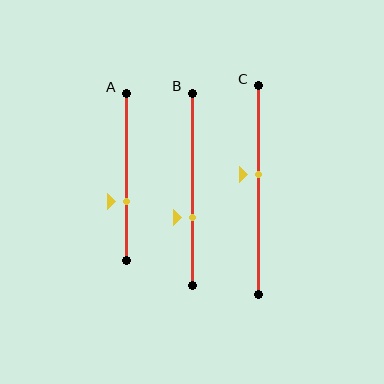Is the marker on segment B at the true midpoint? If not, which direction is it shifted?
No, the marker on segment B is shifted downward by about 15% of the segment length.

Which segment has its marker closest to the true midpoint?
Segment C has its marker closest to the true midpoint.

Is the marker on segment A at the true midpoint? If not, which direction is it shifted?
No, the marker on segment A is shifted downward by about 14% of the segment length.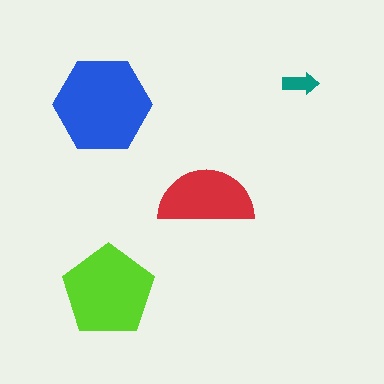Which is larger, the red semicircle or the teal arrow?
The red semicircle.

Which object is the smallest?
The teal arrow.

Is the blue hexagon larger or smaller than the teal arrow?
Larger.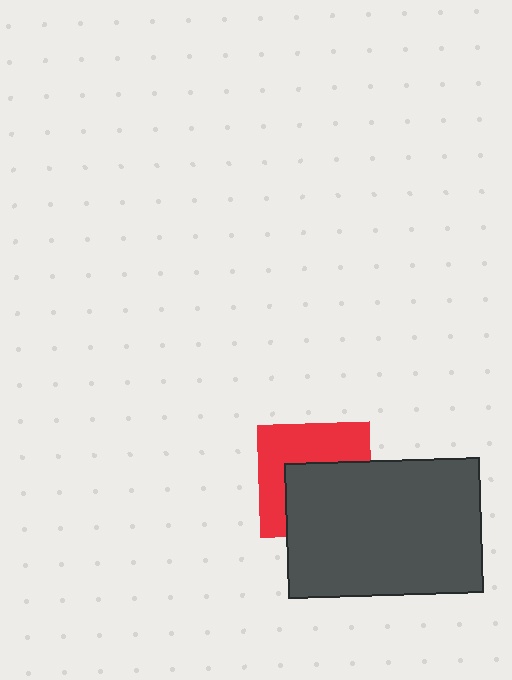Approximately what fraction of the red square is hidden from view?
Roughly 51% of the red square is hidden behind the dark gray rectangle.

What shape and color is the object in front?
The object in front is a dark gray rectangle.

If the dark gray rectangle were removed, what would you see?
You would see the complete red square.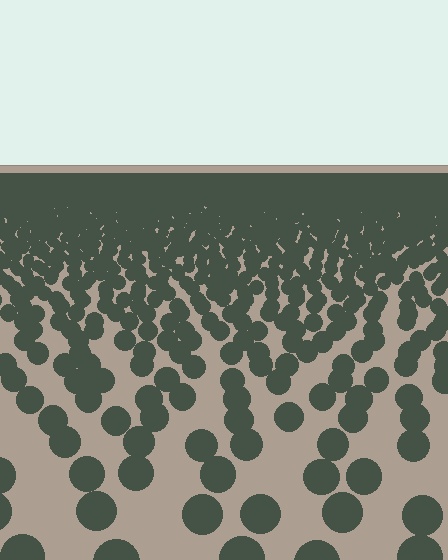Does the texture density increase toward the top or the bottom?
Density increases toward the top.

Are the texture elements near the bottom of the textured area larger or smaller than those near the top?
Larger. Near the bottom, elements are closer to the viewer and appear at a bigger on-screen size.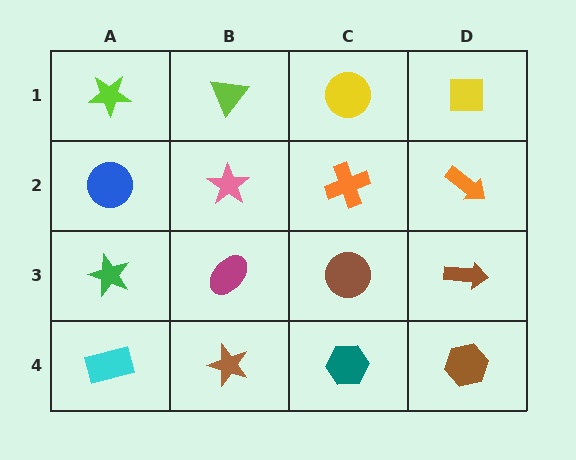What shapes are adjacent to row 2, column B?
A lime triangle (row 1, column B), a magenta ellipse (row 3, column B), a blue circle (row 2, column A), an orange cross (row 2, column C).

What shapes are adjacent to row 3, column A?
A blue circle (row 2, column A), a cyan rectangle (row 4, column A), a magenta ellipse (row 3, column B).